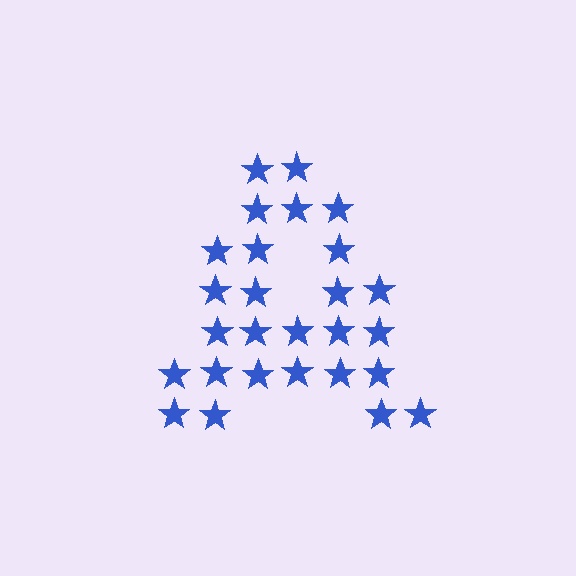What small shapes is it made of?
It is made of small stars.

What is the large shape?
The large shape is the letter A.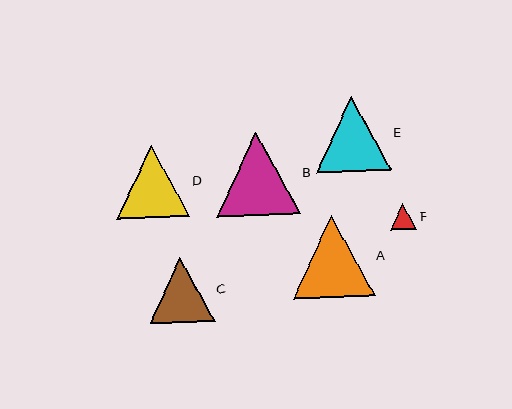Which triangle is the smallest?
Triangle F is the smallest with a size of approximately 26 pixels.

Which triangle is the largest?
Triangle B is the largest with a size of approximately 83 pixels.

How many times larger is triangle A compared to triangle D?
Triangle A is approximately 1.1 times the size of triangle D.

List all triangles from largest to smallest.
From largest to smallest: B, A, E, D, C, F.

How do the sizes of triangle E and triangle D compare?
Triangle E and triangle D are approximately the same size.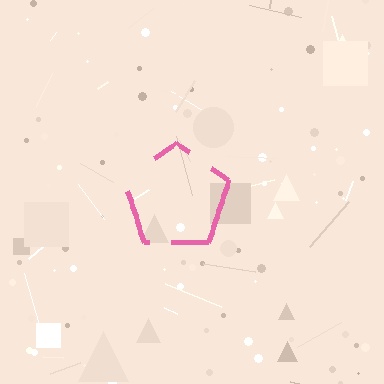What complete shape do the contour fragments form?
The contour fragments form a pentagon.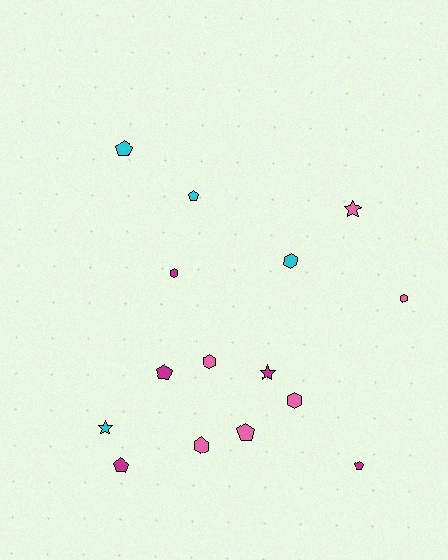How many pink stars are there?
There is 1 pink star.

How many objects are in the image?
There are 15 objects.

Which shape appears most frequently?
Hexagon, with 6 objects.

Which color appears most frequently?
Pink, with 6 objects.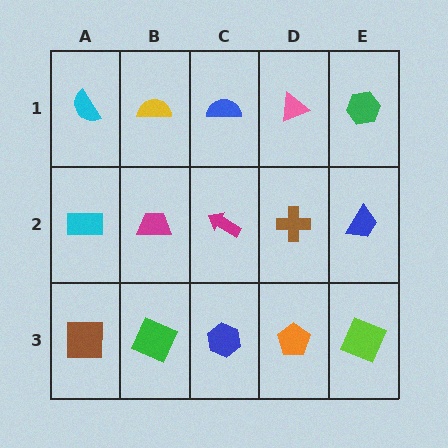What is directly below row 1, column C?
A magenta arrow.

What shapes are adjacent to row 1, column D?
A brown cross (row 2, column D), a blue semicircle (row 1, column C), a green hexagon (row 1, column E).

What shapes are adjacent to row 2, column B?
A yellow semicircle (row 1, column B), a green square (row 3, column B), a cyan rectangle (row 2, column A), a magenta arrow (row 2, column C).